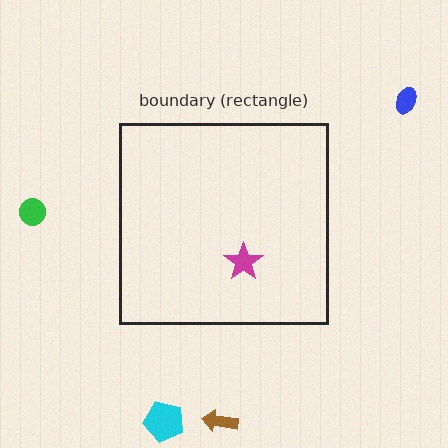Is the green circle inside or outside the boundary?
Outside.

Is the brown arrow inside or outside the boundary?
Outside.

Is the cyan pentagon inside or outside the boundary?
Outside.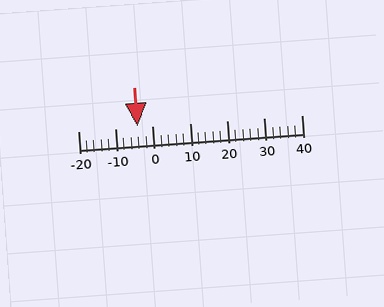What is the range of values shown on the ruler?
The ruler shows values from -20 to 40.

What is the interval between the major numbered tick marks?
The major tick marks are spaced 10 units apart.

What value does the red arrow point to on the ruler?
The red arrow points to approximately -4.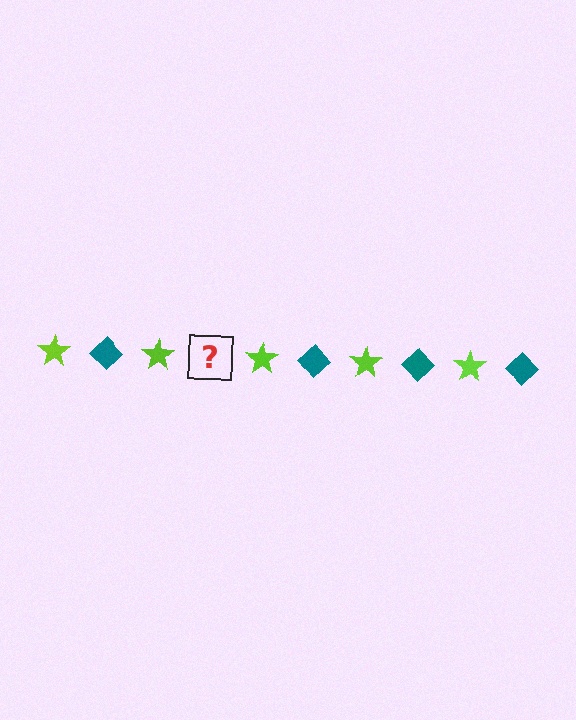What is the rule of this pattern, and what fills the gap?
The rule is that the pattern alternates between lime star and teal diamond. The gap should be filled with a teal diamond.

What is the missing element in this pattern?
The missing element is a teal diamond.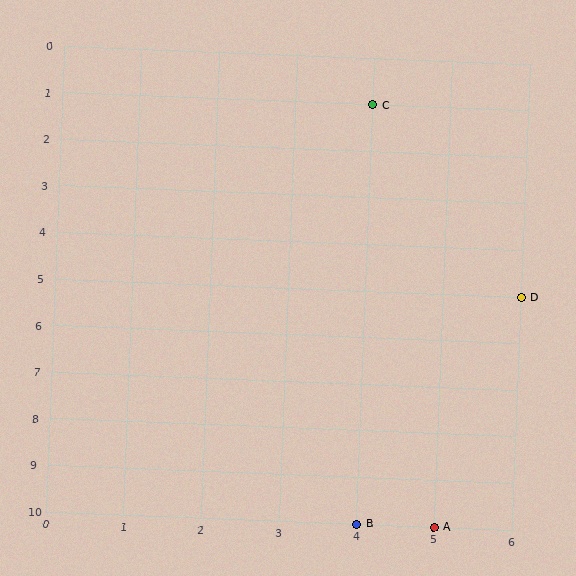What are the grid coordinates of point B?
Point B is at grid coordinates (4, 10).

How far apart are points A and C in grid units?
Points A and C are 1 column and 9 rows apart (about 9.1 grid units diagonally).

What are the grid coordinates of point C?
Point C is at grid coordinates (4, 1).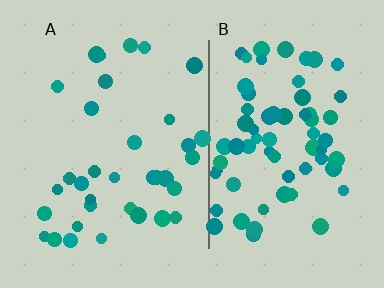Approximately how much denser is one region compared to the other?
Approximately 1.9× — region B over region A.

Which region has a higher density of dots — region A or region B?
B (the right).